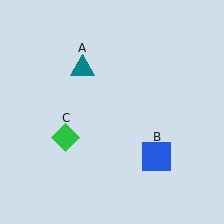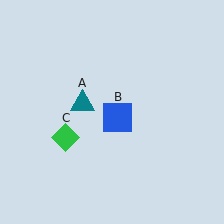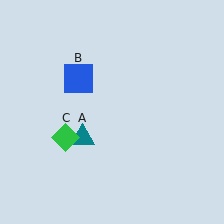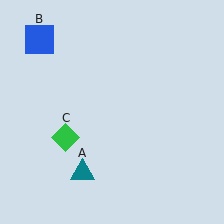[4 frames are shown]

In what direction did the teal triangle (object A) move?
The teal triangle (object A) moved down.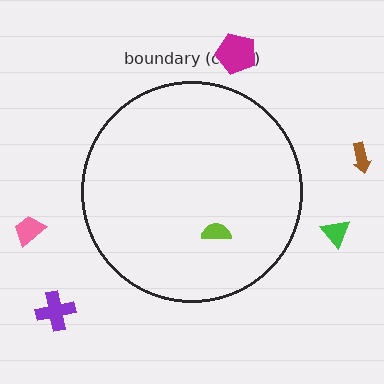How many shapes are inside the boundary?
1 inside, 5 outside.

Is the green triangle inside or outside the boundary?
Outside.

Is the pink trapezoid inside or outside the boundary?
Outside.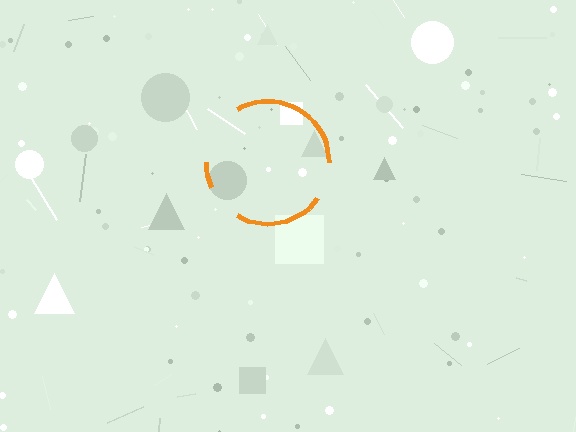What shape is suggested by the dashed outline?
The dashed outline suggests a circle.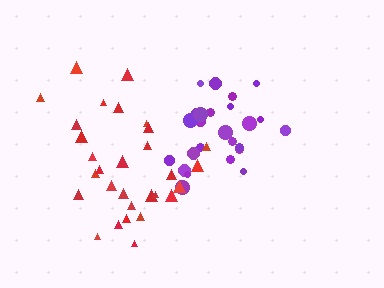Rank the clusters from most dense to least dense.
purple, red.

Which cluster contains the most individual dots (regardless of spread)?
Red (30).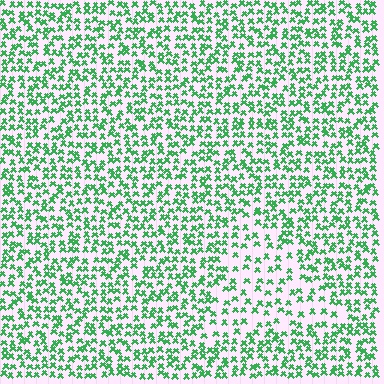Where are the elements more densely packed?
The elements are more densely packed outside the triangle boundary.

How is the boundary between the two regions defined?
The boundary is defined by a change in element density (approximately 1.8x ratio). All elements are the same color, size, and shape.